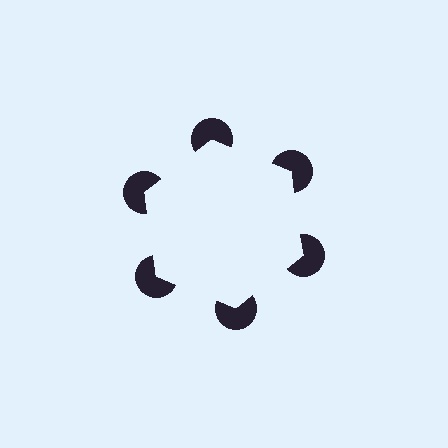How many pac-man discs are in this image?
There are 6 — one at each vertex of the illusory hexagon.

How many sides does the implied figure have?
6 sides.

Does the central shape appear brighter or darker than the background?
It typically appears slightly brighter than the background, even though no actual brightness change is drawn.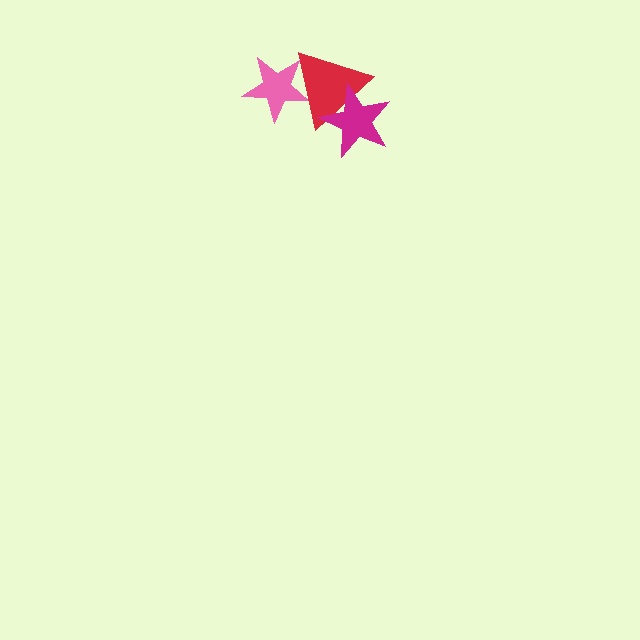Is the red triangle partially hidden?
Yes, it is partially covered by another shape.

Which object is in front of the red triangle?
The magenta star is in front of the red triangle.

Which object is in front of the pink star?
The red triangle is in front of the pink star.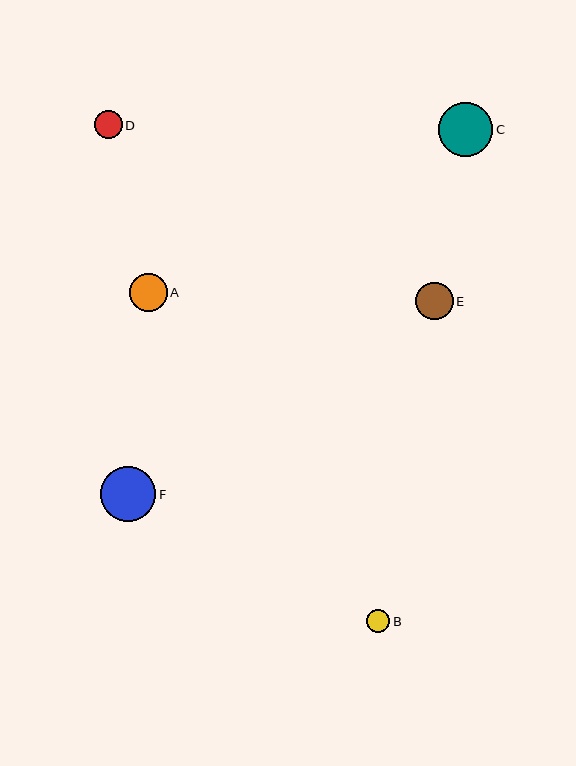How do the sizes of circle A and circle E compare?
Circle A and circle E are approximately the same size.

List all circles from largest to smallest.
From largest to smallest: F, C, A, E, D, B.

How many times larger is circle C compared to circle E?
Circle C is approximately 1.4 times the size of circle E.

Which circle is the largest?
Circle F is the largest with a size of approximately 55 pixels.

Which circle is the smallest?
Circle B is the smallest with a size of approximately 23 pixels.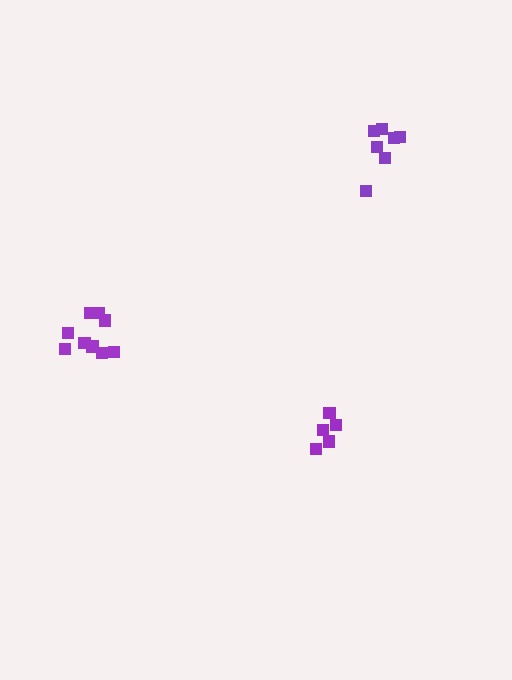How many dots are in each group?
Group 1: 9 dots, Group 2: 5 dots, Group 3: 7 dots (21 total).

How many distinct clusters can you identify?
There are 3 distinct clusters.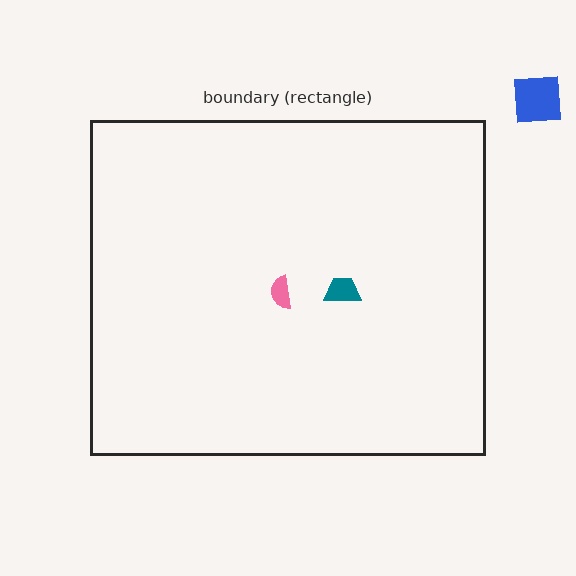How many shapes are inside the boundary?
2 inside, 1 outside.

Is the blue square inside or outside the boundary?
Outside.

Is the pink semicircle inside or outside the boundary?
Inside.